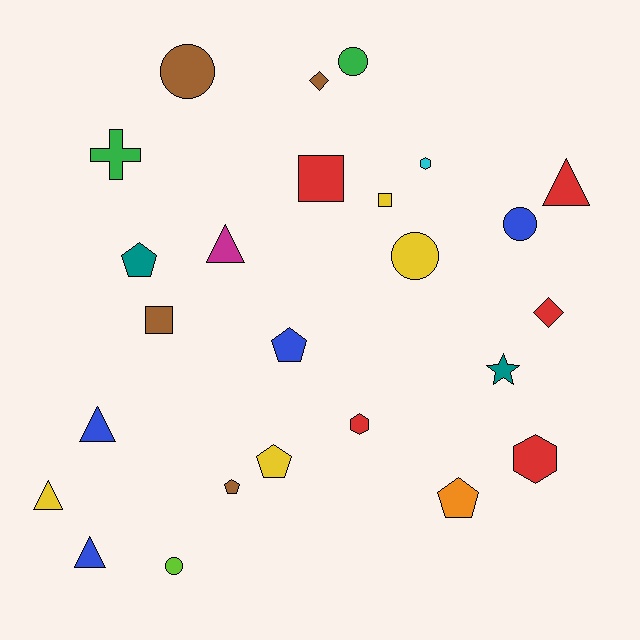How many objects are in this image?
There are 25 objects.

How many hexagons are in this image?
There are 3 hexagons.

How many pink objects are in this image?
There are no pink objects.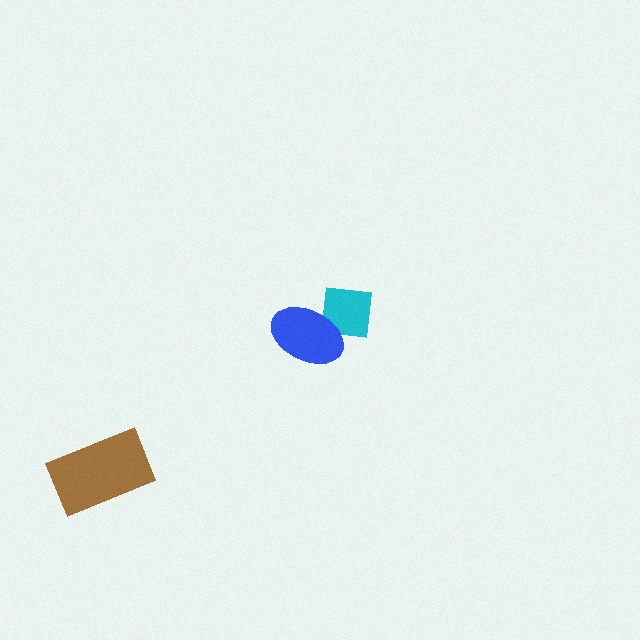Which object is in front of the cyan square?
The blue ellipse is in front of the cyan square.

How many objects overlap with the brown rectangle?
0 objects overlap with the brown rectangle.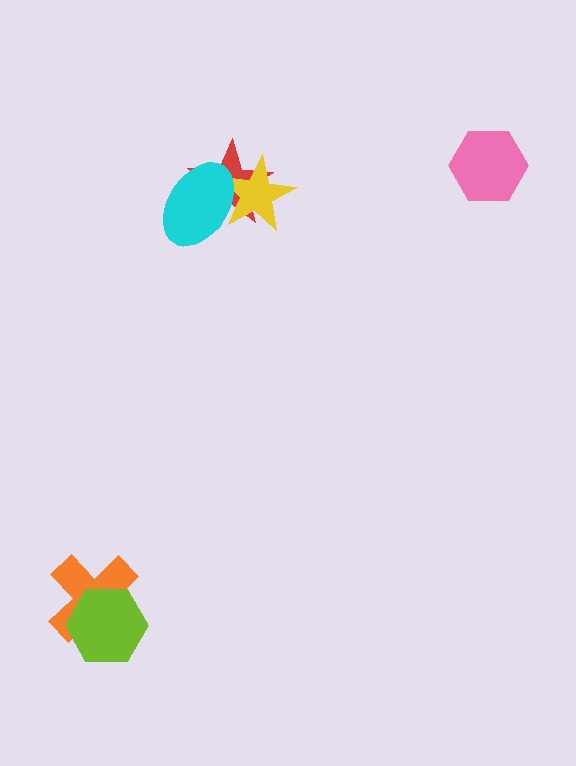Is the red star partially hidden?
Yes, it is partially covered by another shape.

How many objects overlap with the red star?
2 objects overlap with the red star.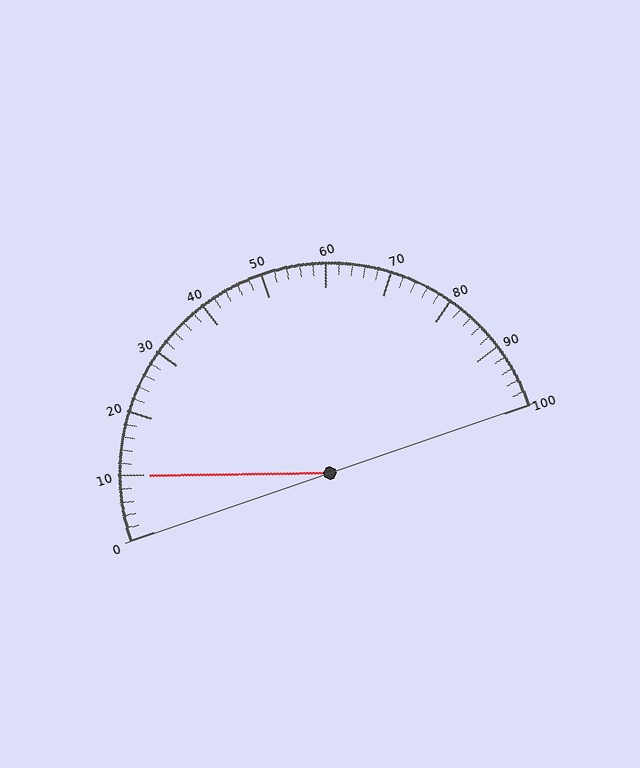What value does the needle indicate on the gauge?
The needle indicates approximately 10.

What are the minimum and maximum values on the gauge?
The gauge ranges from 0 to 100.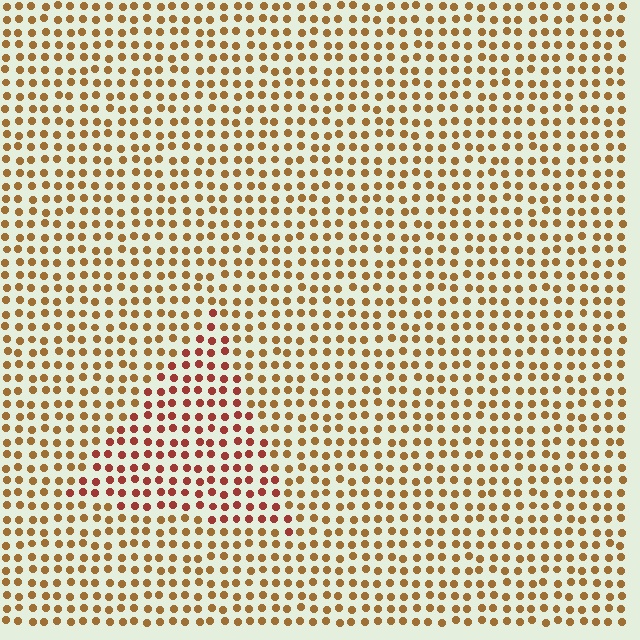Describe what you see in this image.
The image is filled with small brown elements in a uniform arrangement. A triangle-shaped region is visible where the elements are tinted to a slightly different hue, forming a subtle color boundary.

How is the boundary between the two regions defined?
The boundary is defined purely by a slight shift in hue (about 32 degrees). Spacing, size, and orientation are identical on both sides.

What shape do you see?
I see a triangle.